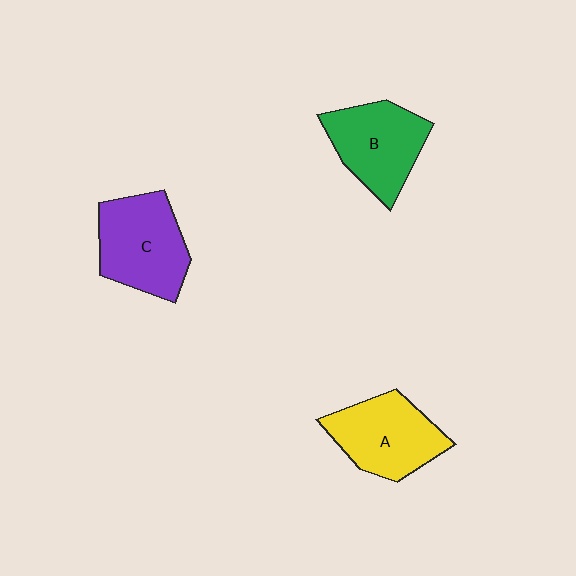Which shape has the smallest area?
Shape B (green).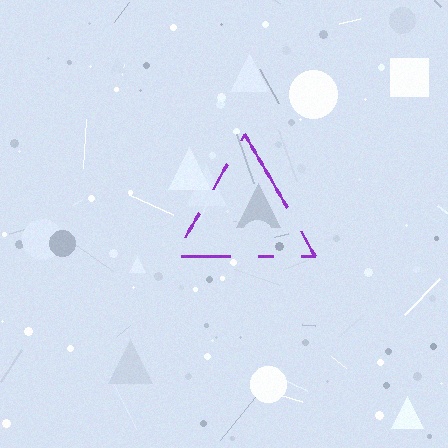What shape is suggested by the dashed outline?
The dashed outline suggests a triangle.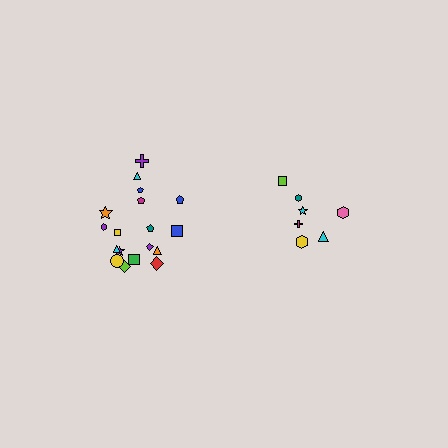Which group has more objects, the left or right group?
The left group.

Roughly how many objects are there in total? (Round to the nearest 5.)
Roughly 25 objects in total.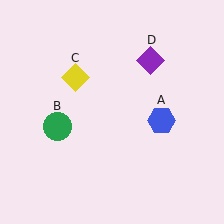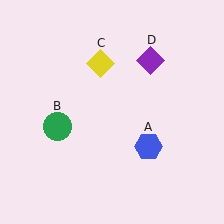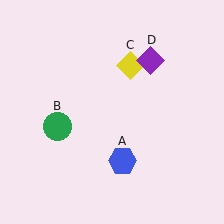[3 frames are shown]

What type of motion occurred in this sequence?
The blue hexagon (object A), yellow diamond (object C) rotated clockwise around the center of the scene.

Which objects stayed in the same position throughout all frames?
Green circle (object B) and purple diamond (object D) remained stationary.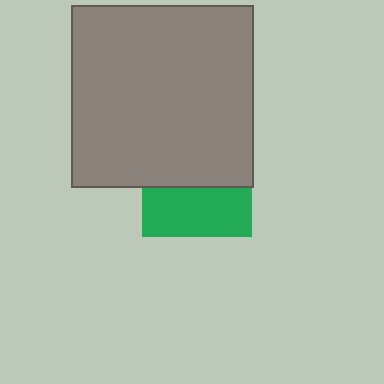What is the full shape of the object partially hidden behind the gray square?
The partially hidden object is a green square.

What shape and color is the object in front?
The object in front is a gray square.